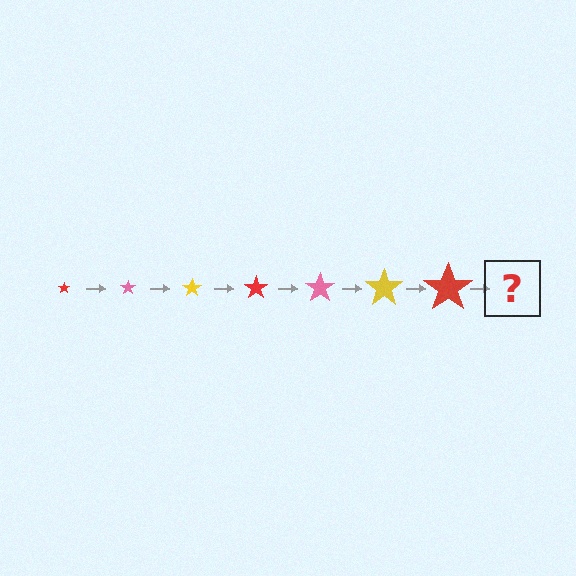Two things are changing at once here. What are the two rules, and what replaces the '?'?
The two rules are that the star grows larger each step and the color cycles through red, pink, and yellow. The '?' should be a pink star, larger than the previous one.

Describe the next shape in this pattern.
It should be a pink star, larger than the previous one.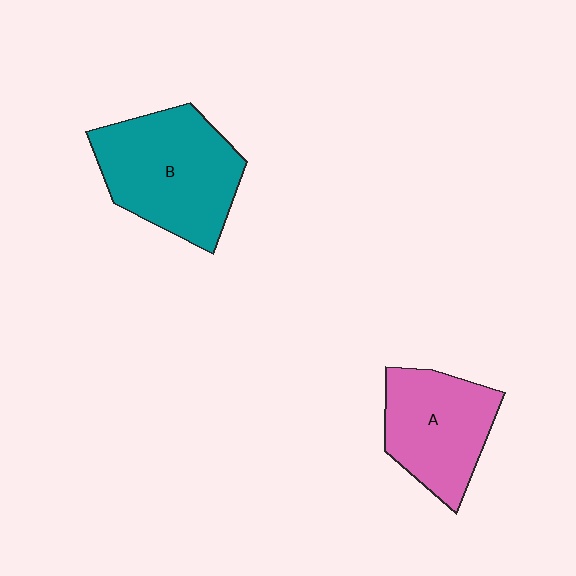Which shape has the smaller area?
Shape A (pink).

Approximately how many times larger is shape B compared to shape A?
Approximately 1.3 times.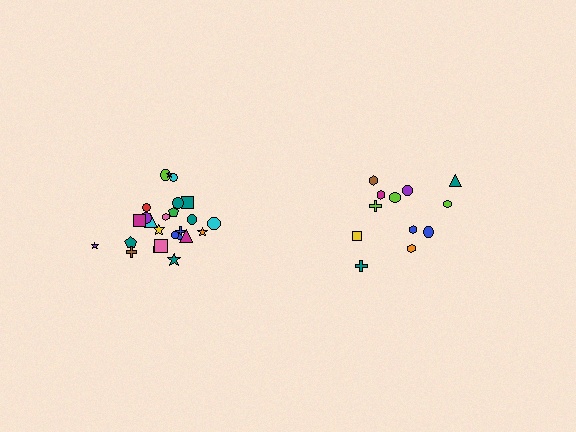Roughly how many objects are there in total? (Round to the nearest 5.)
Roughly 35 objects in total.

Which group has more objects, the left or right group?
The left group.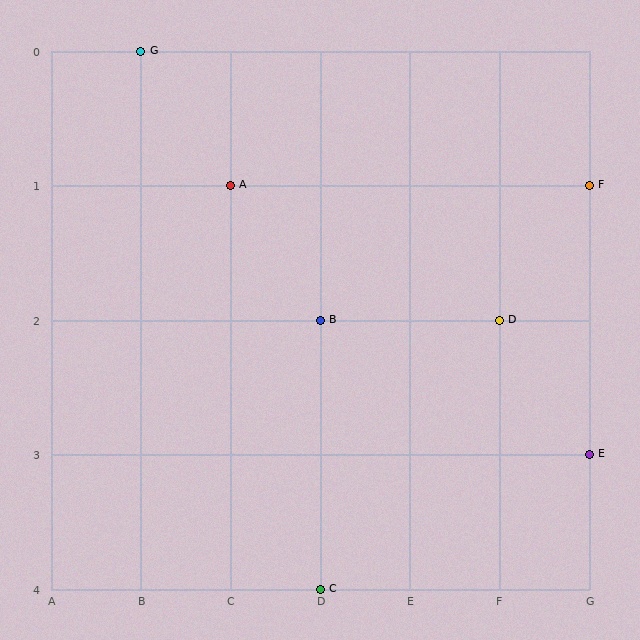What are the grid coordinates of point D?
Point D is at grid coordinates (F, 2).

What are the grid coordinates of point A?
Point A is at grid coordinates (C, 1).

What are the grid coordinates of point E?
Point E is at grid coordinates (G, 3).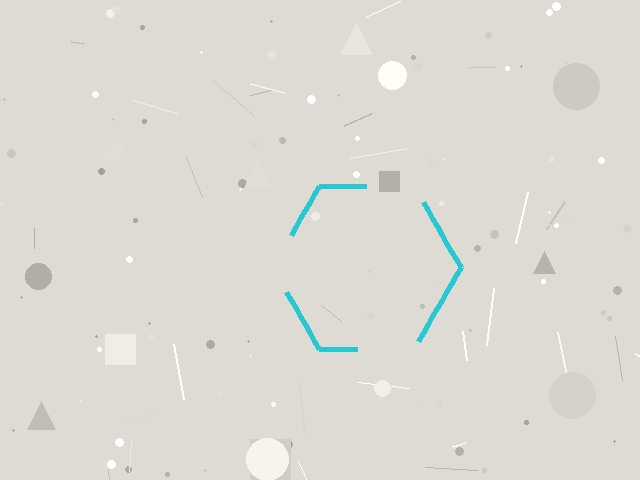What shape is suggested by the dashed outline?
The dashed outline suggests a hexagon.